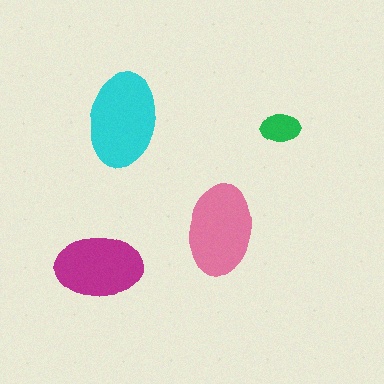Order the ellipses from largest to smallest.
the cyan one, the pink one, the magenta one, the green one.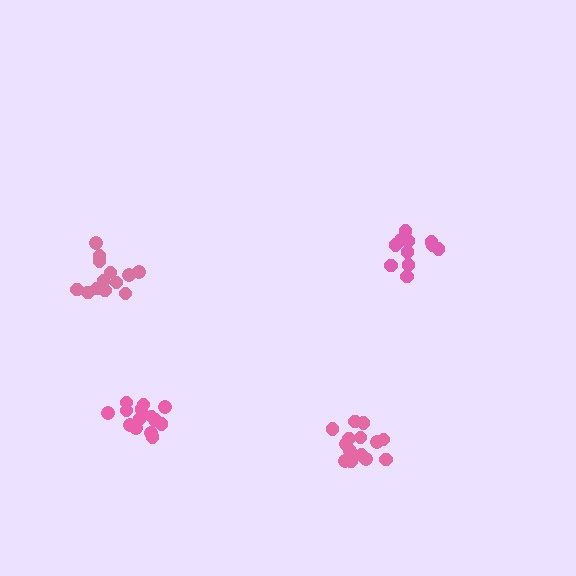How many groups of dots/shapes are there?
There are 4 groups.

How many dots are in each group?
Group 1: 12 dots, Group 2: 14 dots, Group 3: 13 dots, Group 4: 15 dots (54 total).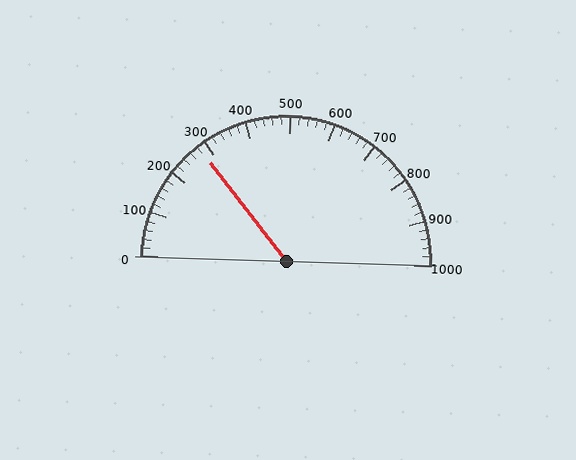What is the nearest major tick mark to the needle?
The nearest major tick mark is 300.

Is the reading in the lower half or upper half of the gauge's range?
The reading is in the lower half of the range (0 to 1000).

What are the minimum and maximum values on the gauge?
The gauge ranges from 0 to 1000.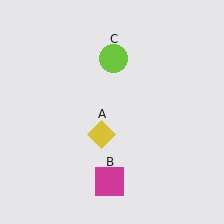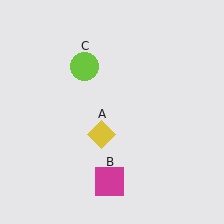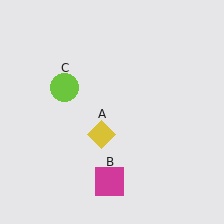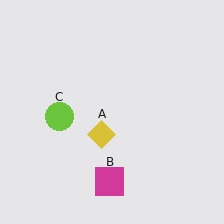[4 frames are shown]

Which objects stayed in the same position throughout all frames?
Yellow diamond (object A) and magenta square (object B) remained stationary.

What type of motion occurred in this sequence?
The lime circle (object C) rotated counterclockwise around the center of the scene.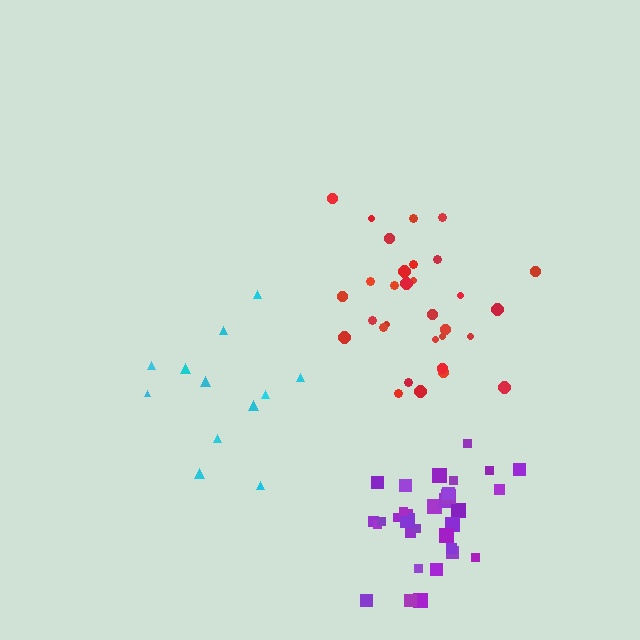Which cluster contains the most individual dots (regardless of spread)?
Purple (32).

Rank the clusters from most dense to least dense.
purple, red, cyan.